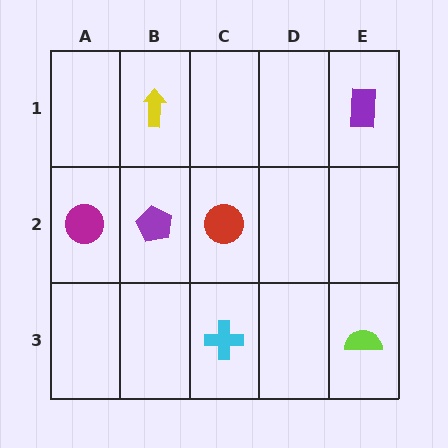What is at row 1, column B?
A yellow arrow.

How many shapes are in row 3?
2 shapes.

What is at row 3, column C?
A cyan cross.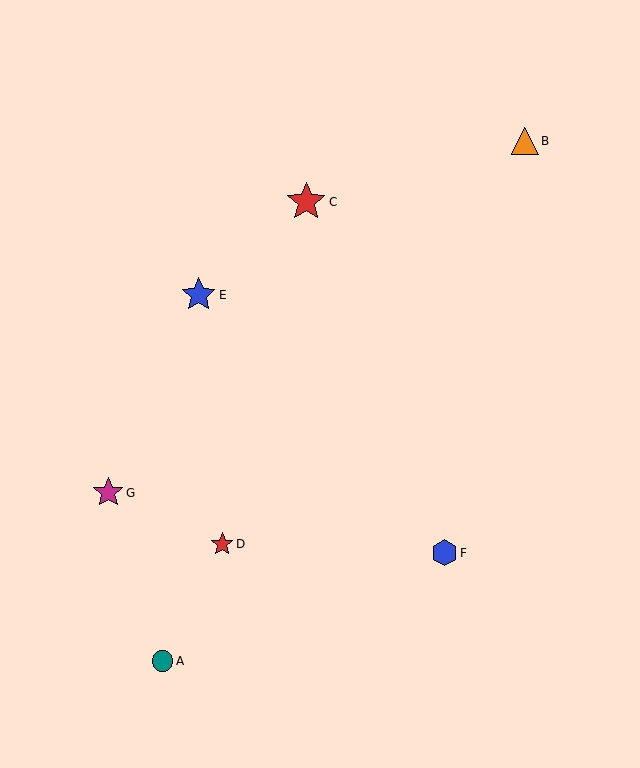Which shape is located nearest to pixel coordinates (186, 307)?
The blue star (labeled E) at (199, 295) is nearest to that location.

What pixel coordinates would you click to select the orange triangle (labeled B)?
Click at (525, 141) to select the orange triangle B.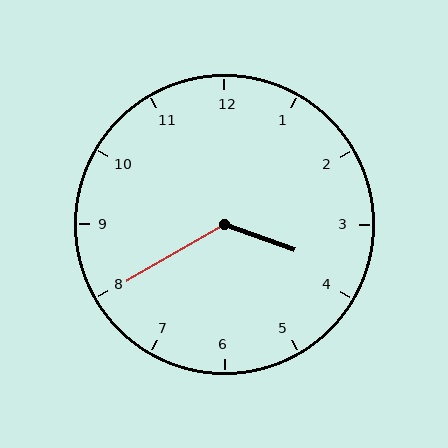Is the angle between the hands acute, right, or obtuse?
It is obtuse.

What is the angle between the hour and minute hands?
Approximately 130 degrees.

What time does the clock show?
3:40.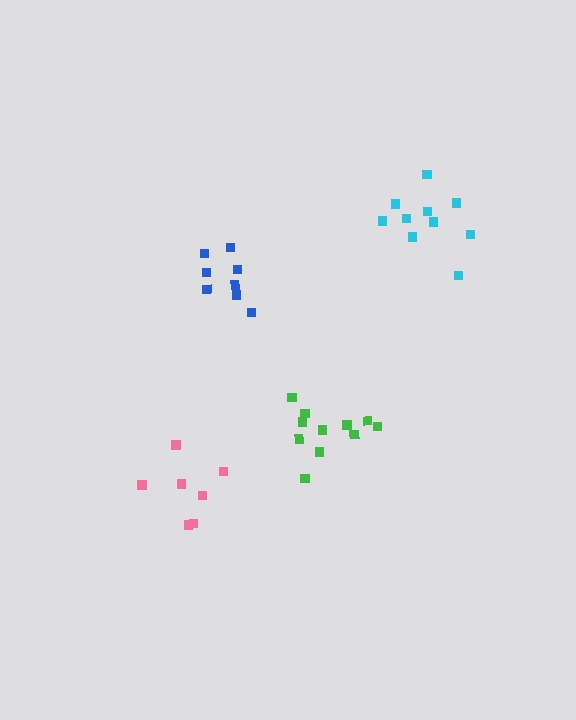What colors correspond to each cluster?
The clusters are colored: green, pink, cyan, blue.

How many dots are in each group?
Group 1: 11 dots, Group 2: 7 dots, Group 3: 10 dots, Group 4: 8 dots (36 total).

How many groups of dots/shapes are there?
There are 4 groups.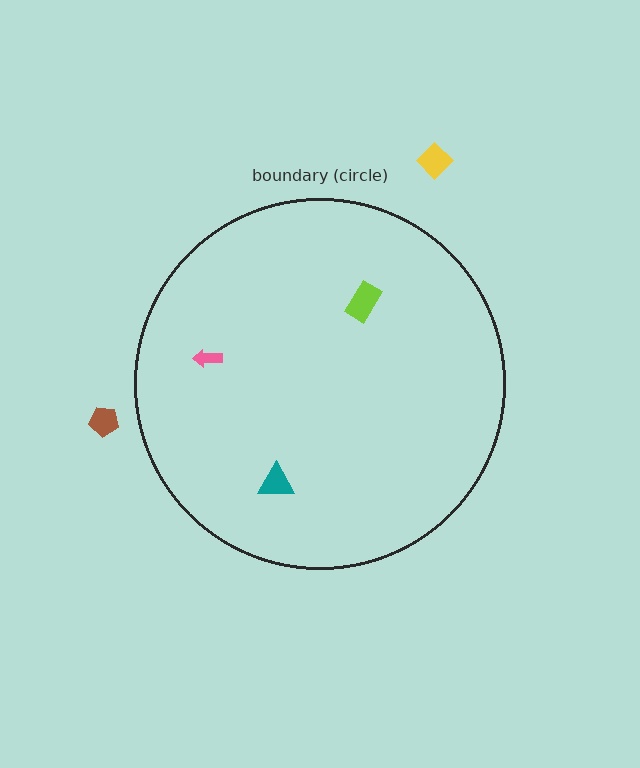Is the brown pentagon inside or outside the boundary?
Outside.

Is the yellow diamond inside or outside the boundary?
Outside.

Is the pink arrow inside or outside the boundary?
Inside.